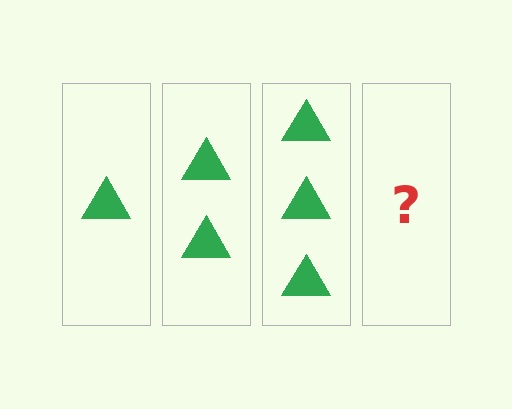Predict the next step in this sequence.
The next step is 4 triangles.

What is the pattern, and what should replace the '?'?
The pattern is that each step adds one more triangle. The '?' should be 4 triangles.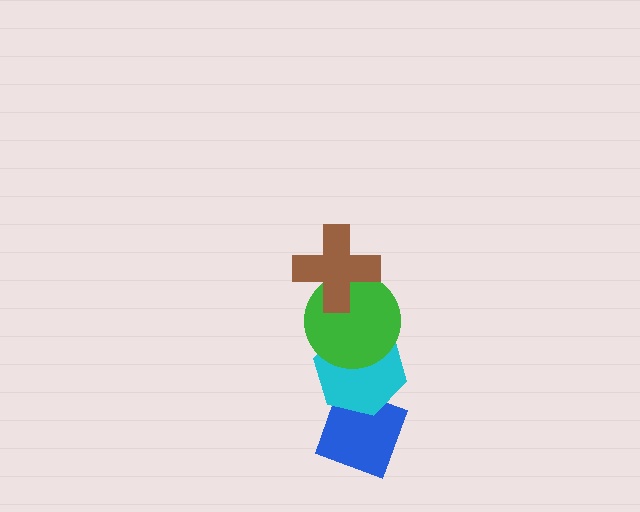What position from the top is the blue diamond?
The blue diamond is 4th from the top.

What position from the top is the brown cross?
The brown cross is 1st from the top.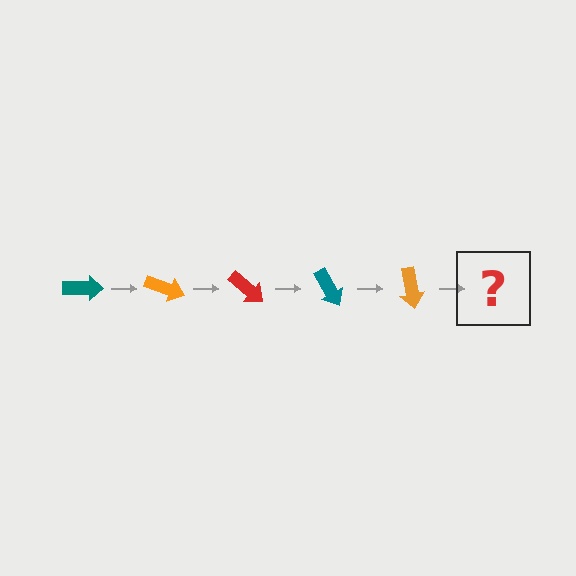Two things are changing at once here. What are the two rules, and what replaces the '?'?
The two rules are that it rotates 20 degrees each step and the color cycles through teal, orange, and red. The '?' should be a red arrow, rotated 100 degrees from the start.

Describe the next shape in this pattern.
It should be a red arrow, rotated 100 degrees from the start.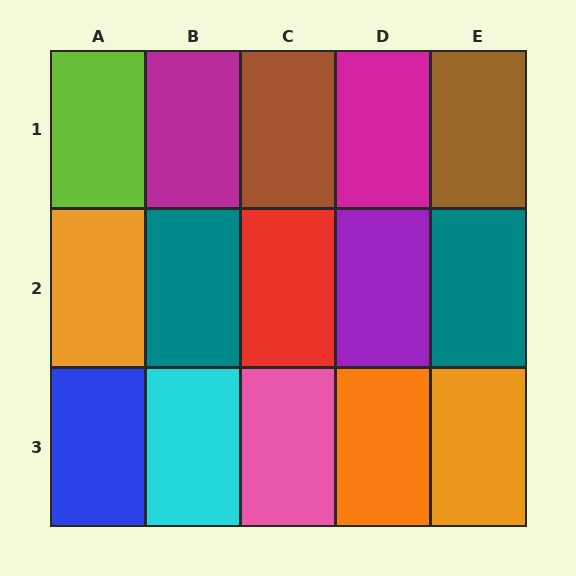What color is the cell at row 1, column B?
Magenta.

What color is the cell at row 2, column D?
Purple.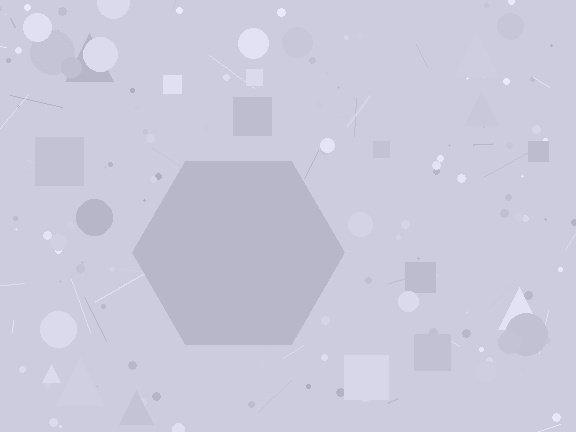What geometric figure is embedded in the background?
A hexagon is embedded in the background.